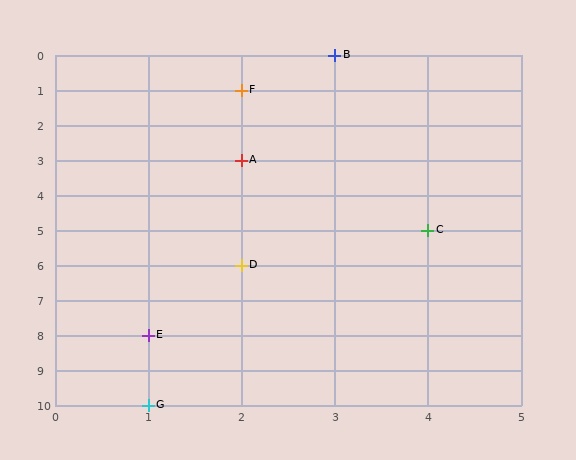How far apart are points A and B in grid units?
Points A and B are 1 column and 3 rows apart (about 3.2 grid units diagonally).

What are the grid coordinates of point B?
Point B is at grid coordinates (3, 0).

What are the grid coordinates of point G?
Point G is at grid coordinates (1, 10).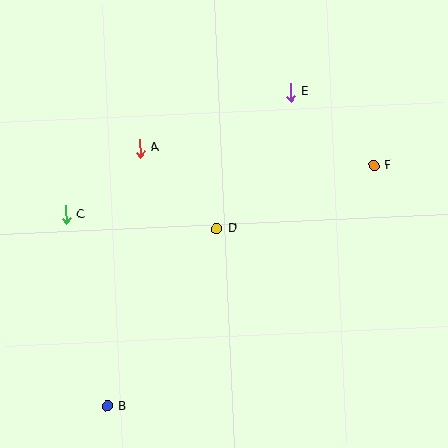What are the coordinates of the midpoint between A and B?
The midpoint between A and B is at (124, 277).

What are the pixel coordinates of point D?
Point D is at (217, 229).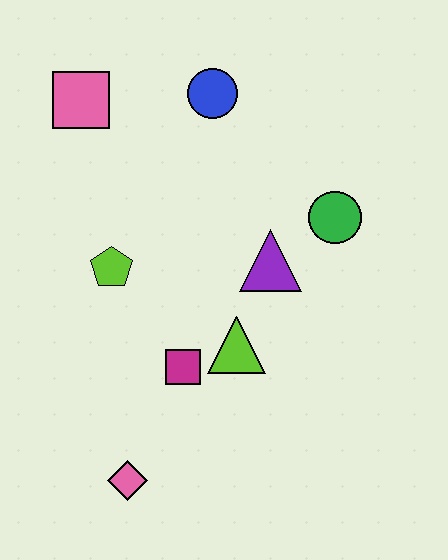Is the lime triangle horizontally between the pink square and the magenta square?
No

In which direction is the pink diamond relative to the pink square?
The pink diamond is below the pink square.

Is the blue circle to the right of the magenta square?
Yes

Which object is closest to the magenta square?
The lime triangle is closest to the magenta square.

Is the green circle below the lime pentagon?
No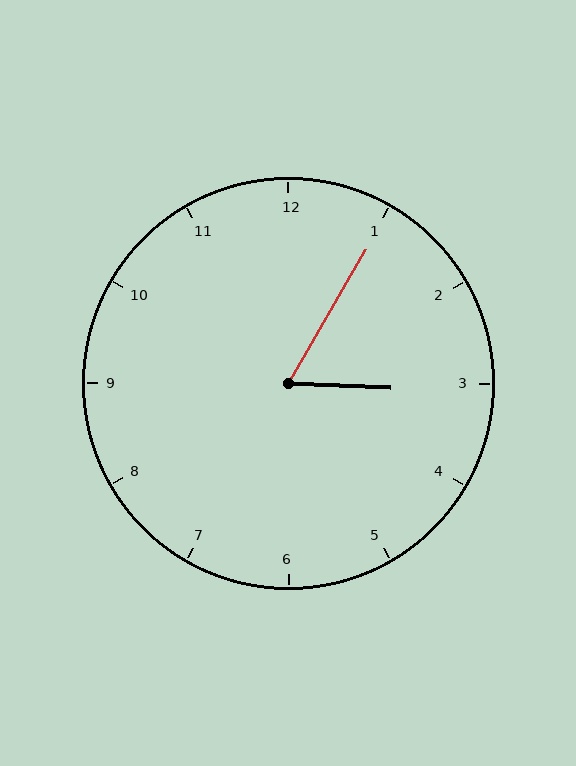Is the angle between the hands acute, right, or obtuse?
It is acute.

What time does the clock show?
3:05.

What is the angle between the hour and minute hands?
Approximately 62 degrees.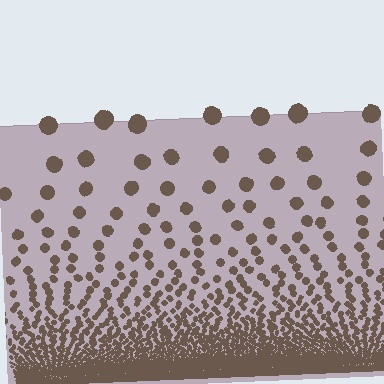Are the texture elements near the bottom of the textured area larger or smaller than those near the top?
Smaller. The gradient is inverted — elements near the bottom are smaller and denser.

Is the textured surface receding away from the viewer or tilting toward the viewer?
The surface appears to tilt toward the viewer. Texture elements get larger and sparser toward the top.